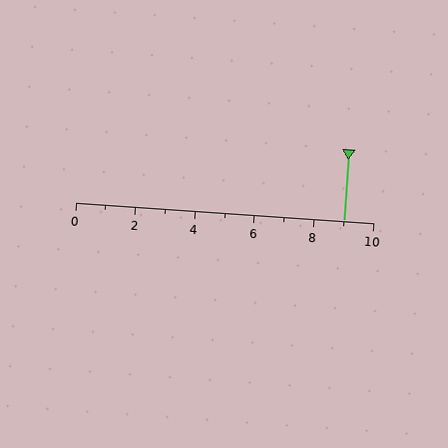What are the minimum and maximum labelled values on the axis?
The axis runs from 0 to 10.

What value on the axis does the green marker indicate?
The marker indicates approximately 9.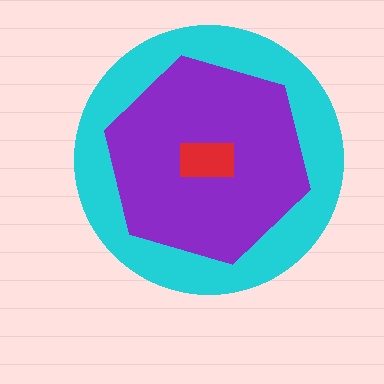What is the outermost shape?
The cyan circle.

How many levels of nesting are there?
3.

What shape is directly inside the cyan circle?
The purple hexagon.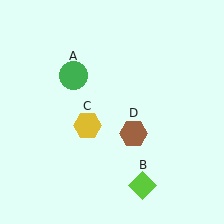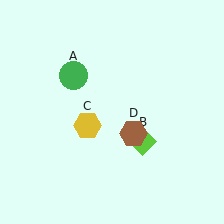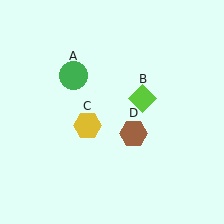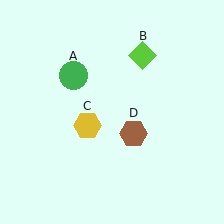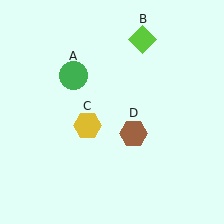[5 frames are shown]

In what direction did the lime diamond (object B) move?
The lime diamond (object B) moved up.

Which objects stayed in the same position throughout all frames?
Green circle (object A) and yellow hexagon (object C) and brown hexagon (object D) remained stationary.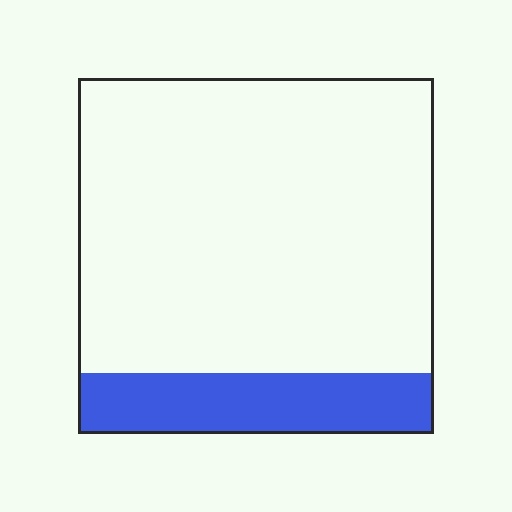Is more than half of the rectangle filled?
No.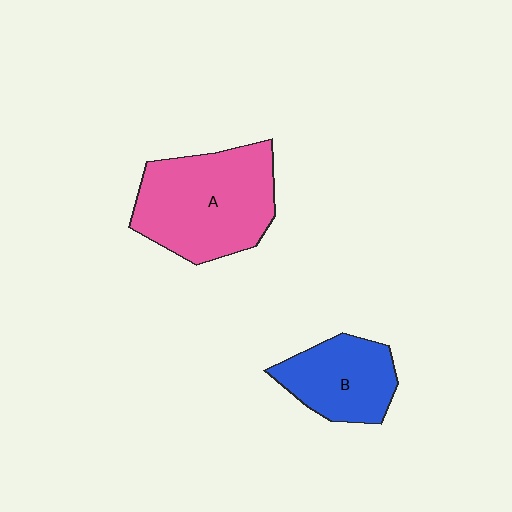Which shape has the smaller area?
Shape B (blue).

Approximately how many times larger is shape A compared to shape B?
Approximately 1.7 times.